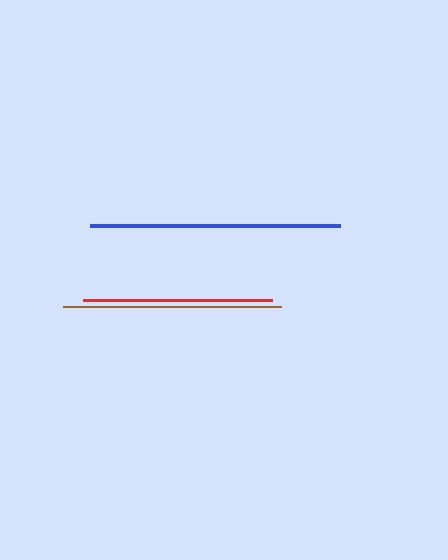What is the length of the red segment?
The red segment is approximately 189 pixels long.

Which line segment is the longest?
The blue line is the longest at approximately 250 pixels.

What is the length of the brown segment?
The brown segment is approximately 219 pixels long.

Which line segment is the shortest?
The red line is the shortest at approximately 189 pixels.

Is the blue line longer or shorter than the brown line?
The blue line is longer than the brown line.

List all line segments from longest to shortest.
From longest to shortest: blue, brown, red.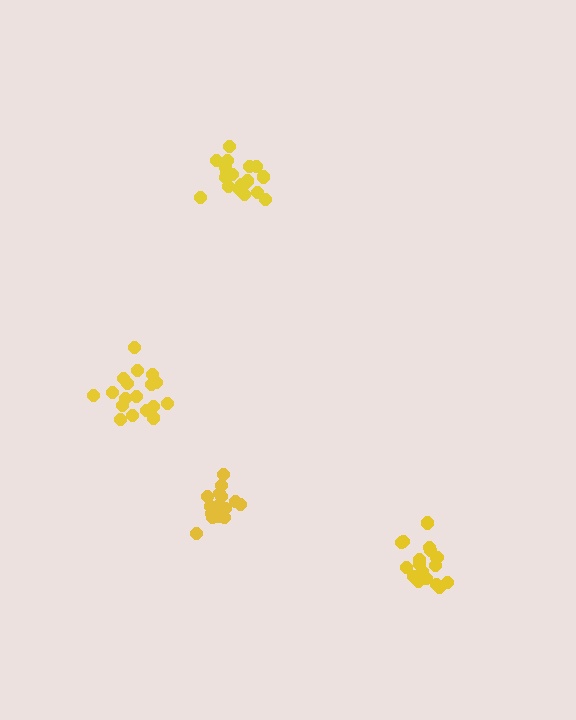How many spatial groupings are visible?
There are 4 spatial groupings.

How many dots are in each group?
Group 1: 19 dots, Group 2: 17 dots, Group 3: 20 dots, Group 4: 15 dots (71 total).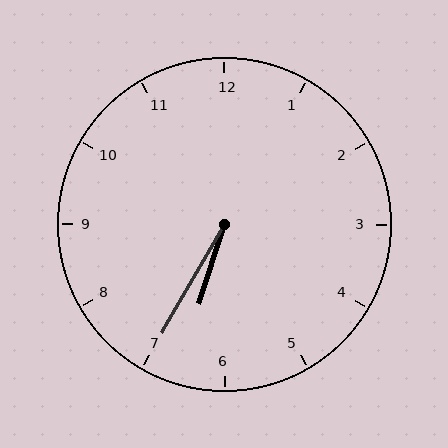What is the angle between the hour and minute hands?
Approximately 12 degrees.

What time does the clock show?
6:35.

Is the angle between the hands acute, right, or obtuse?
It is acute.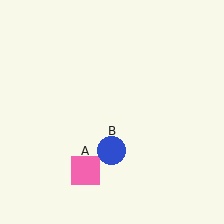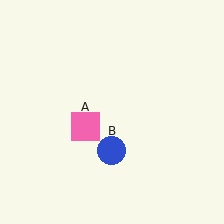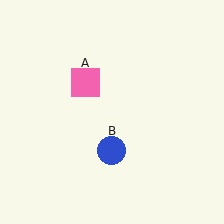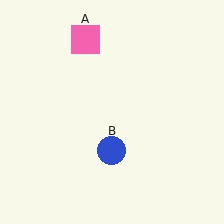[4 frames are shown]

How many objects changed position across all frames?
1 object changed position: pink square (object A).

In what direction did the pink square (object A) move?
The pink square (object A) moved up.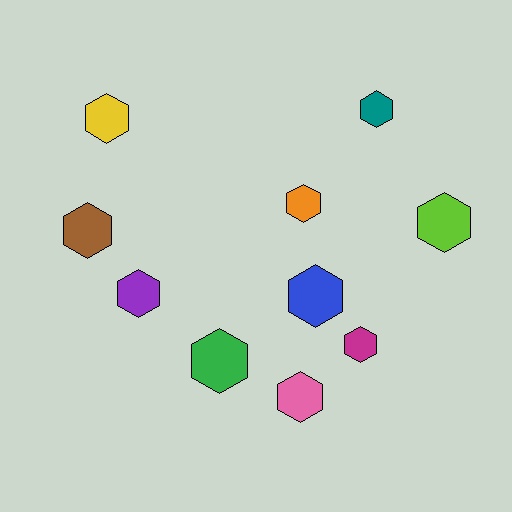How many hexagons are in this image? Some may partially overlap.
There are 10 hexagons.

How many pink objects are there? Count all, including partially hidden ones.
There is 1 pink object.